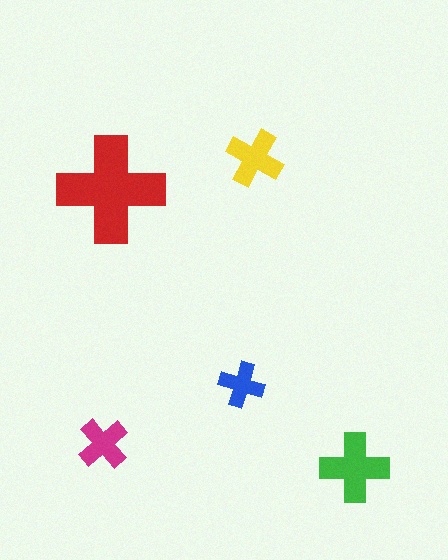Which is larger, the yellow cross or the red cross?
The red one.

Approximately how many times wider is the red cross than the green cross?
About 1.5 times wider.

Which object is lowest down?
The green cross is bottommost.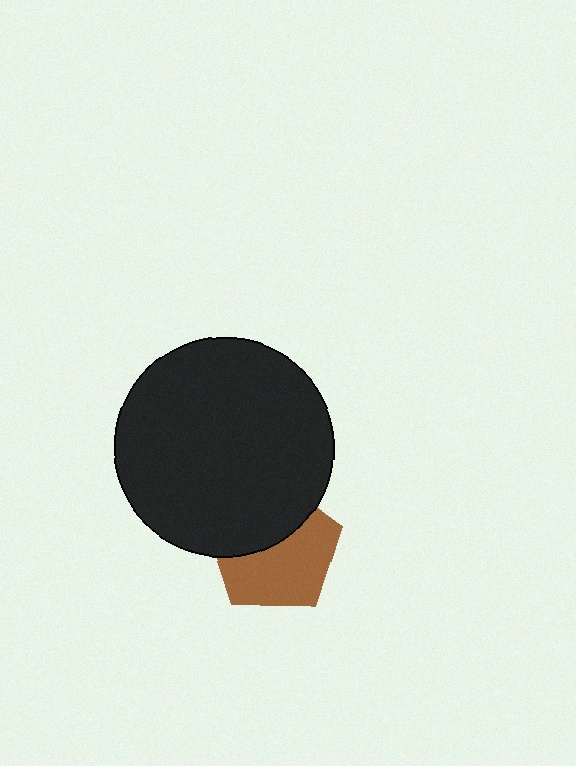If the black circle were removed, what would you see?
You would see the complete brown pentagon.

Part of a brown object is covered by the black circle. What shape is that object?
It is a pentagon.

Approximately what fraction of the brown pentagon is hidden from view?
Roughly 42% of the brown pentagon is hidden behind the black circle.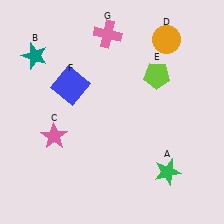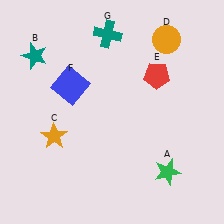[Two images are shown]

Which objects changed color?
C changed from pink to orange. E changed from lime to red. G changed from pink to teal.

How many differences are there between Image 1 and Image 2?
There are 3 differences between the two images.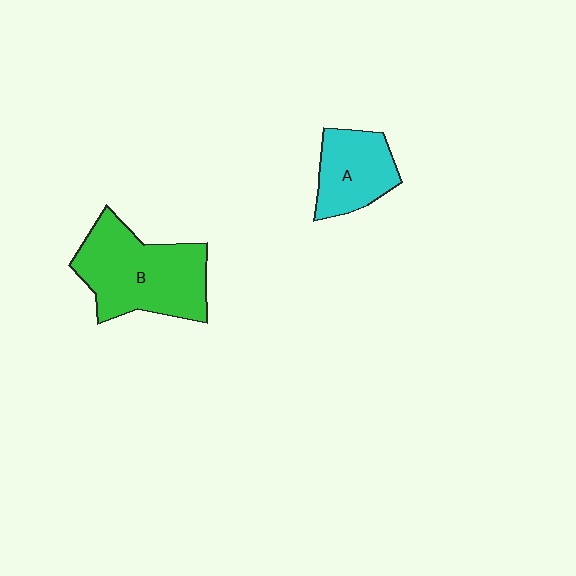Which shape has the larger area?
Shape B (green).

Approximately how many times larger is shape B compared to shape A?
Approximately 1.8 times.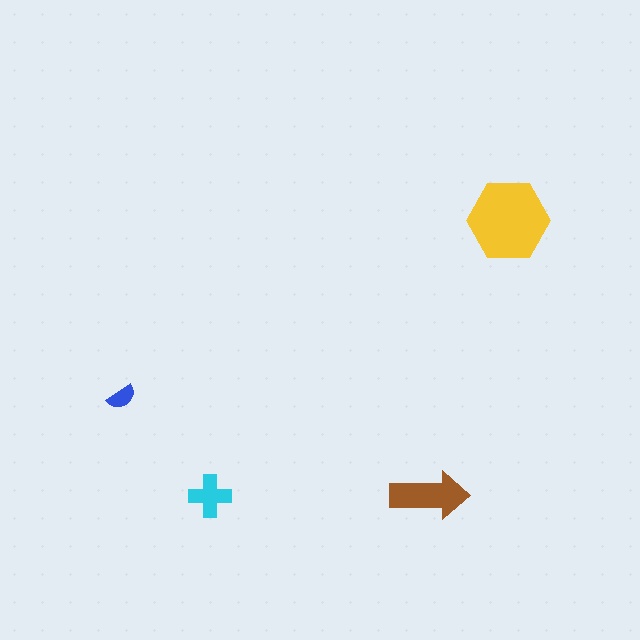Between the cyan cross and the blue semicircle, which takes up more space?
The cyan cross.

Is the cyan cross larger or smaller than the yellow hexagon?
Smaller.